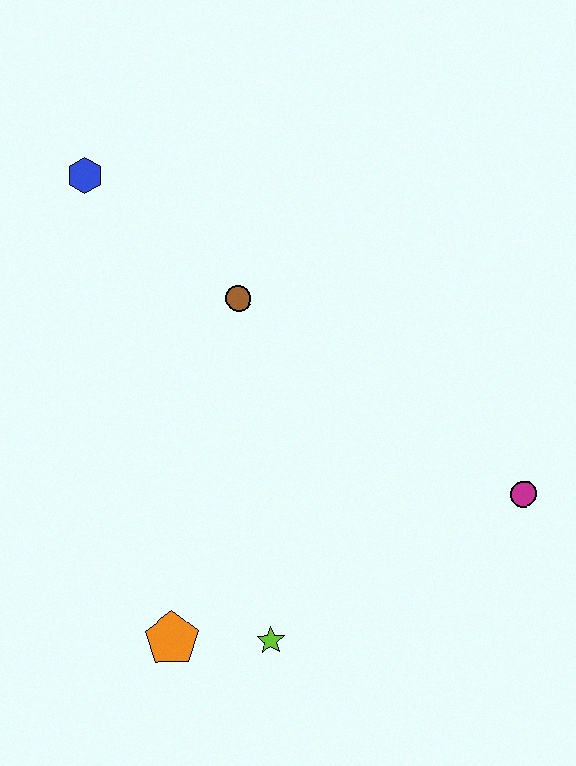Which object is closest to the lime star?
The orange pentagon is closest to the lime star.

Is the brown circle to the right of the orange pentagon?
Yes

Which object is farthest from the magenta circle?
The blue hexagon is farthest from the magenta circle.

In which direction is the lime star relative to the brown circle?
The lime star is below the brown circle.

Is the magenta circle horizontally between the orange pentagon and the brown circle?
No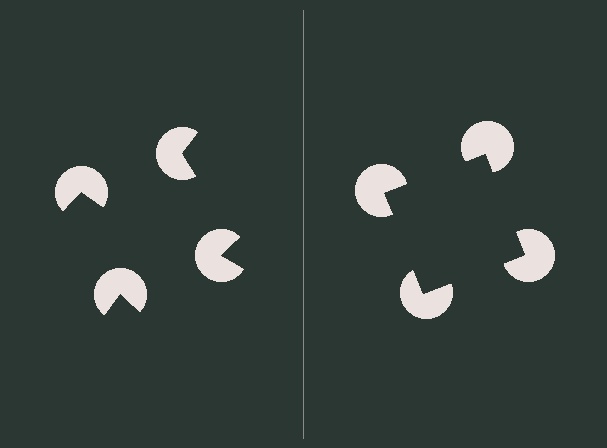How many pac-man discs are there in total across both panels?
8 — 4 on each side.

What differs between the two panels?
The pac-man discs are positioned identically on both sides; only the wedge orientations differ. On the right they align to a square; on the left they are misaligned.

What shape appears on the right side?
An illusory square.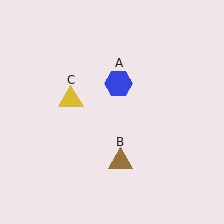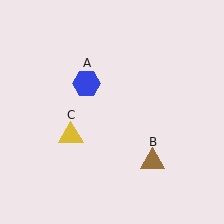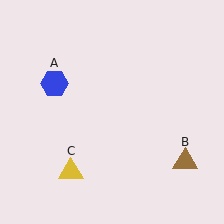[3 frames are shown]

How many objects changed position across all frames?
3 objects changed position: blue hexagon (object A), brown triangle (object B), yellow triangle (object C).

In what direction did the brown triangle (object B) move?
The brown triangle (object B) moved right.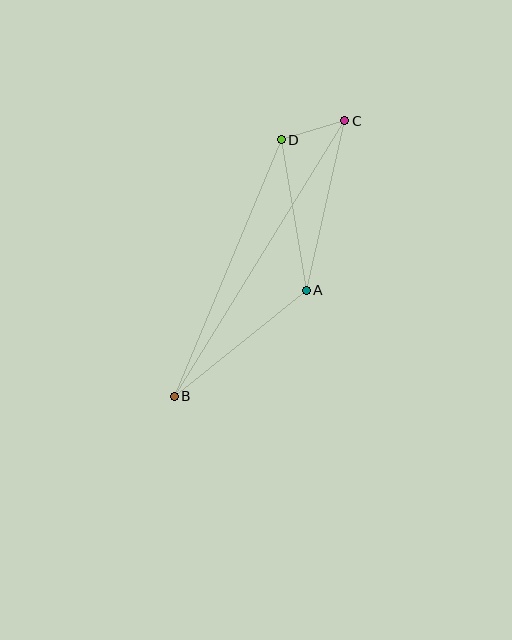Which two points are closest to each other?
Points C and D are closest to each other.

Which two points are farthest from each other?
Points B and C are farthest from each other.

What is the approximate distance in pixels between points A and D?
The distance between A and D is approximately 153 pixels.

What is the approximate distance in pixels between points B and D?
The distance between B and D is approximately 278 pixels.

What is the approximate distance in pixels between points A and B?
The distance between A and B is approximately 169 pixels.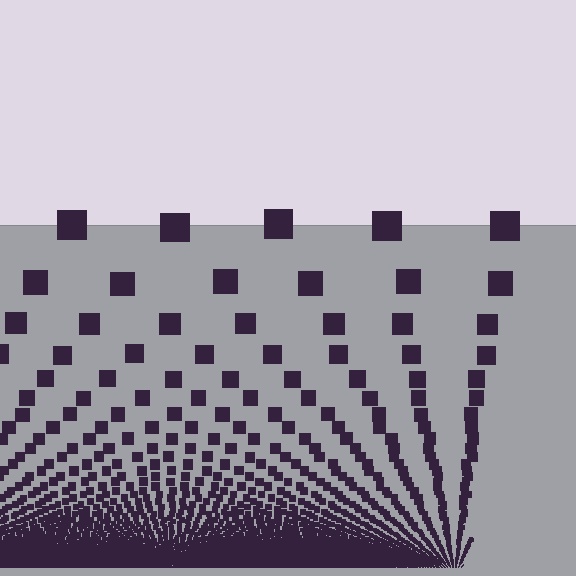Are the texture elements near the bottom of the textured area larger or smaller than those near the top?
Smaller. The gradient is inverted — elements near the bottom are smaller and denser.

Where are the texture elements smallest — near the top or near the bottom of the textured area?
Near the bottom.